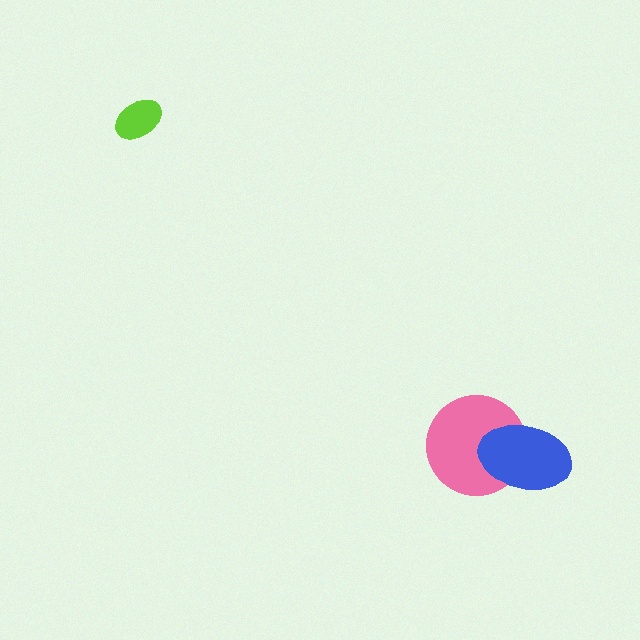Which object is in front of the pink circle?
The blue ellipse is in front of the pink circle.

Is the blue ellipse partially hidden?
No, no other shape covers it.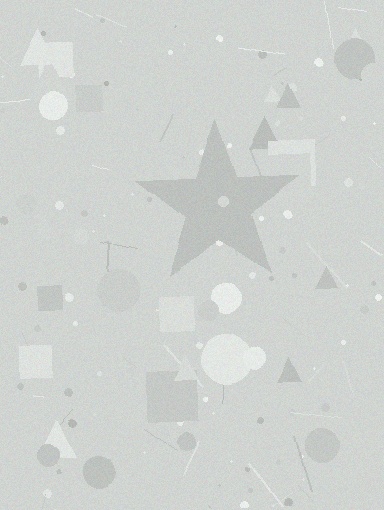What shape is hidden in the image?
A star is hidden in the image.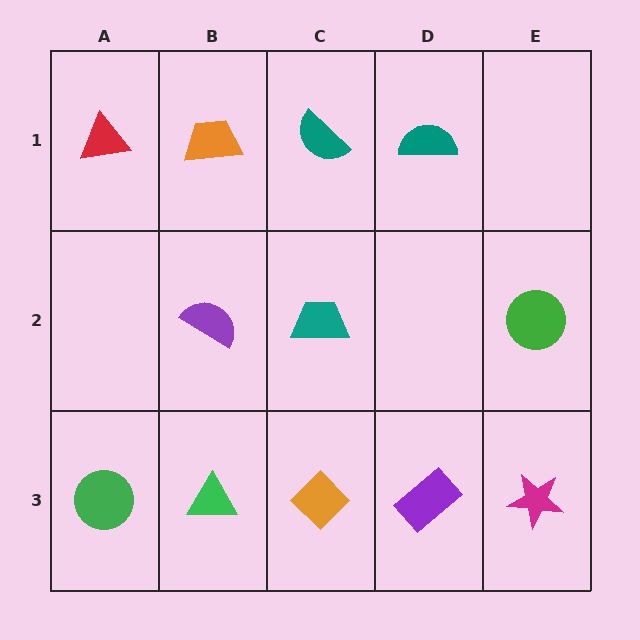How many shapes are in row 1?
4 shapes.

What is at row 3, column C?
An orange diamond.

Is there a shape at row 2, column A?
No, that cell is empty.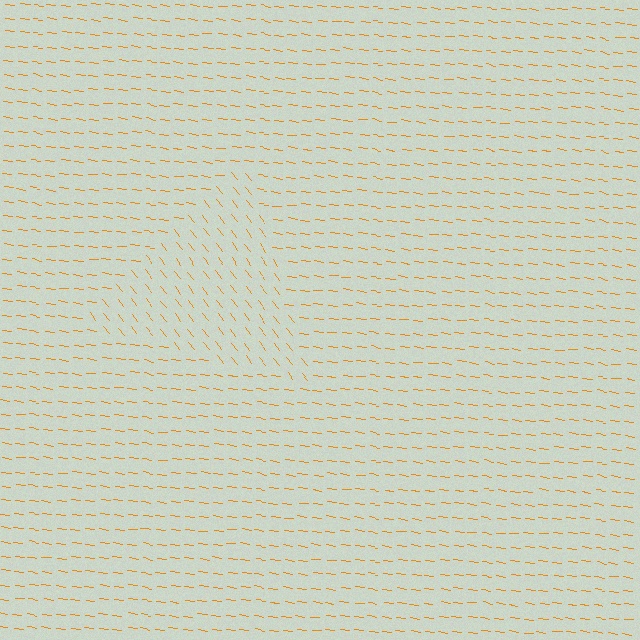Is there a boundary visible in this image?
Yes, there is a texture boundary formed by a change in line orientation.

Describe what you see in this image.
The image is filled with small orange line segments. A triangle region in the image has lines oriented differently from the surrounding lines, creating a visible texture boundary.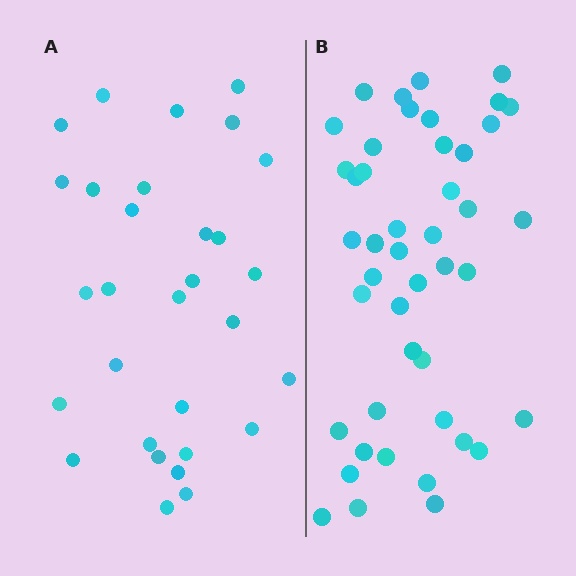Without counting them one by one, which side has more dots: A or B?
Region B (the right region) has more dots.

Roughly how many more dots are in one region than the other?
Region B has approximately 15 more dots than region A.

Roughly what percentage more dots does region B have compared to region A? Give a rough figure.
About 50% more.